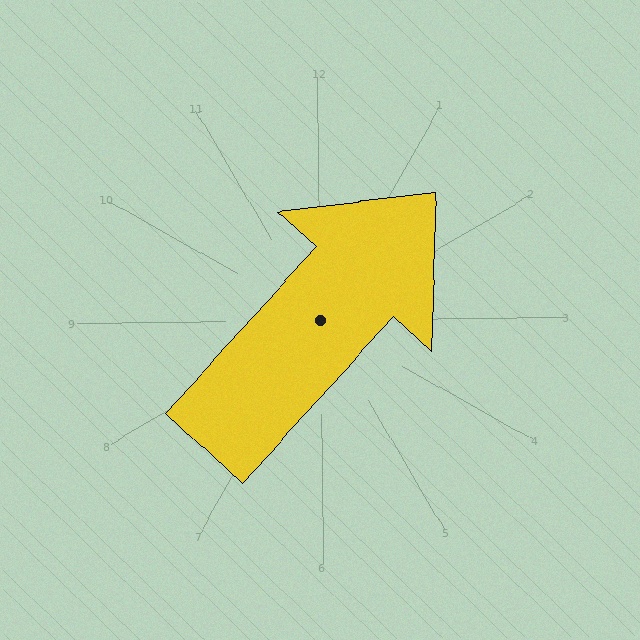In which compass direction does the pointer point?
Northeast.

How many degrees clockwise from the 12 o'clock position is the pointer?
Approximately 43 degrees.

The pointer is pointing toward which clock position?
Roughly 1 o'clock.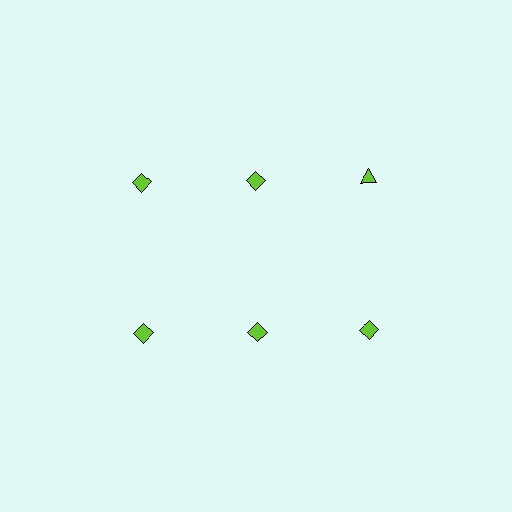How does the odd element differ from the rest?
It has a different shape: triangle instead of diamond.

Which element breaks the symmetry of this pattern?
The lime triangle in the top row, center column breaks the symmetry. All other shapes are lime diamonds.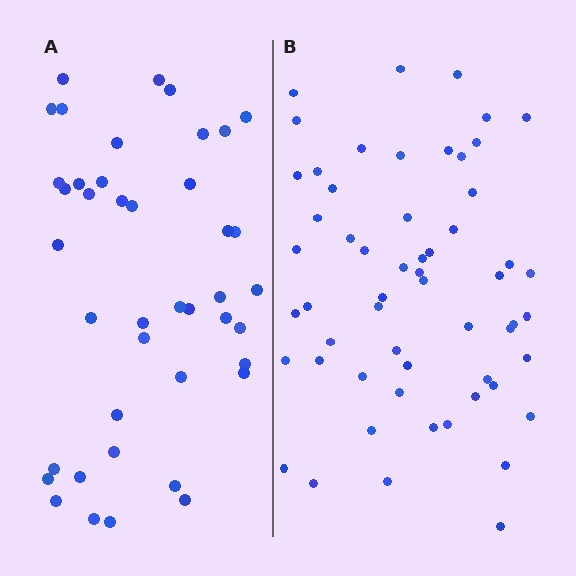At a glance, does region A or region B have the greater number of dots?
Region B (the right region) has more dots.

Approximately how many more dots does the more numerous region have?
Region B has approximately 15 more dots than region A.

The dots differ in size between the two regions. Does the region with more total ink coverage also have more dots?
No. Region A has more total ink coverage because its dots are larger, but region B actually contains more individual dots. Total area can be misleading — the number of items is what matters here.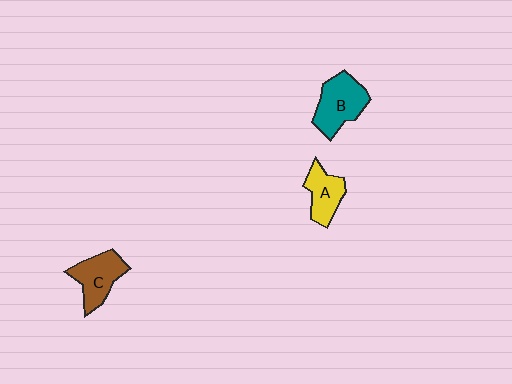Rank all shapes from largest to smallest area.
From largest to smallest: B (teal), C (brown), A (yellow).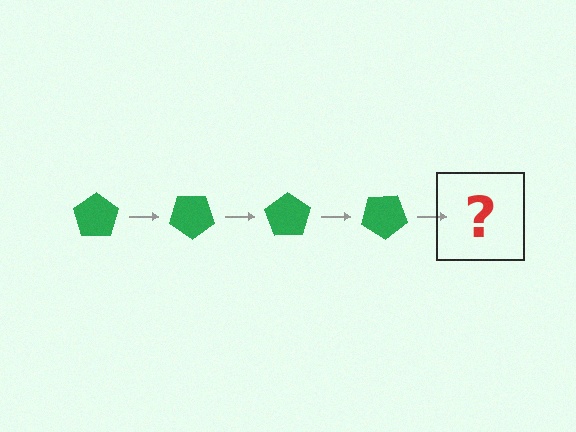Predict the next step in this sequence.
The next step is a green pentagon rotated 140 degrees.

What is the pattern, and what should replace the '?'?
The pattern is that the pentagon rotates 35 degrees each step. The '?' should be a green pentagon rotated 140 degrees.